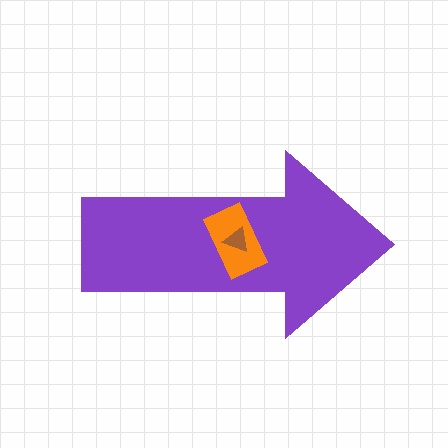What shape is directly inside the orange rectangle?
The brown triangle.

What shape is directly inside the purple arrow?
The orange rectangle.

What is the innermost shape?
The brown triangle.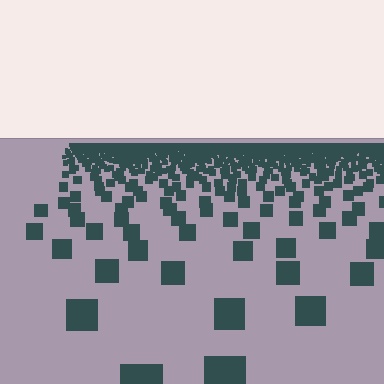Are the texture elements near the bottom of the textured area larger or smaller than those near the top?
Larger. Near the bottom, elements are closer to the viewer and appear at a bigger on-screen size.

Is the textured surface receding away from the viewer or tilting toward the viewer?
The surface is receding away from the viewer. Texture elements get smaller and denser toward the top.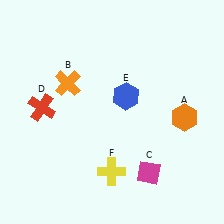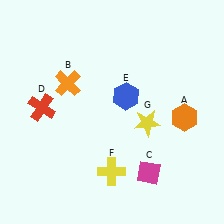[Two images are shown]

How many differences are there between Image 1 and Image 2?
There is 1 difference between the two images.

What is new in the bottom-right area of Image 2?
A yellow star (G) was added in the bottom-right area of Image 2.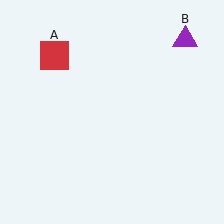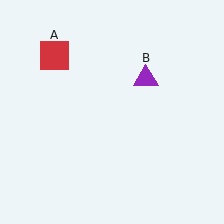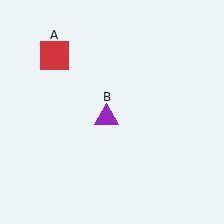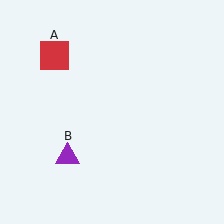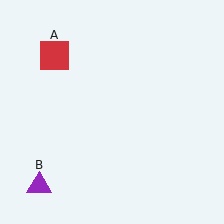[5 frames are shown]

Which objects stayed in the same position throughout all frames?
Red square (object A) remained stationary.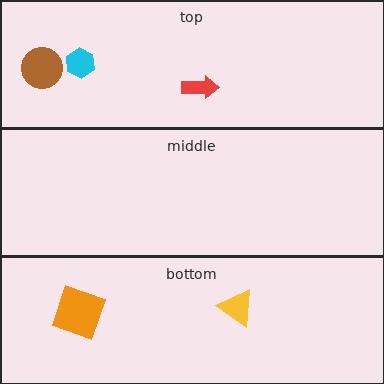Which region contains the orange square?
The bottom region.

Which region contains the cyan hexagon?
The top region.